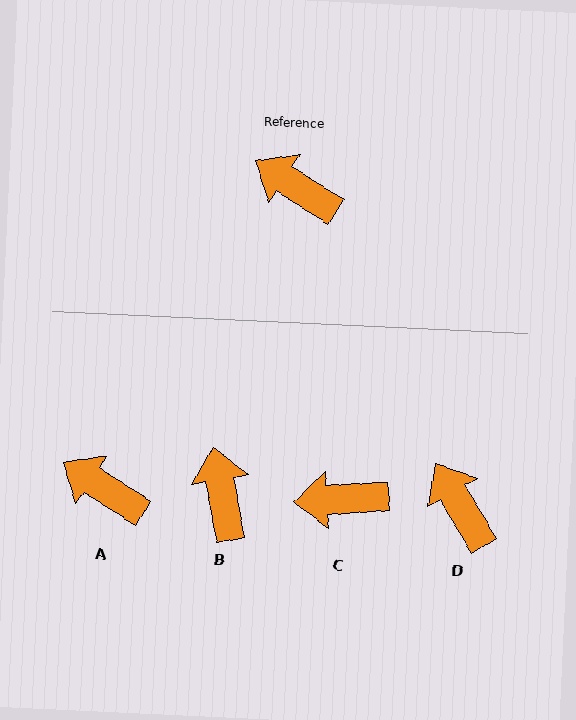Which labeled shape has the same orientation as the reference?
A.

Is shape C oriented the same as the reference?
No, it is off by about 37 degrees.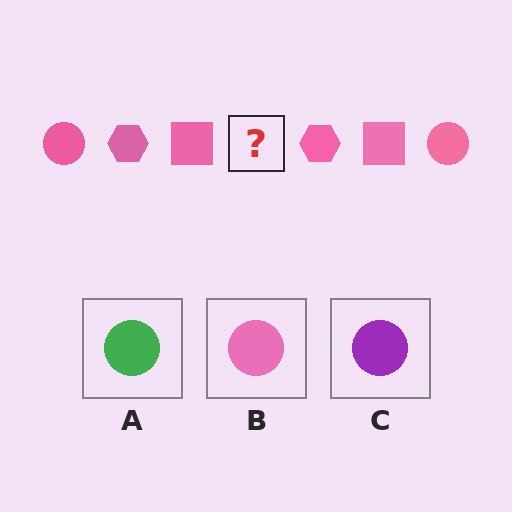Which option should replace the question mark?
Option B.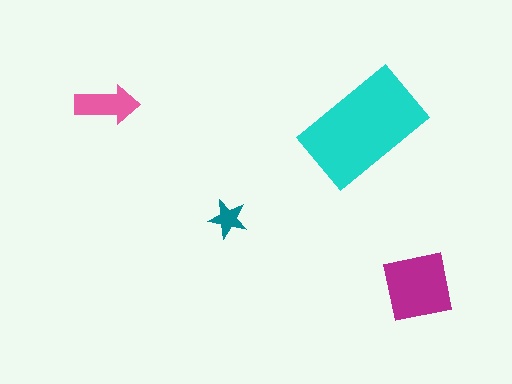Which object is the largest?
The cyan rectangle.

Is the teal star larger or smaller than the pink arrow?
Smaller.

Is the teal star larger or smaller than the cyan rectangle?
Smaller.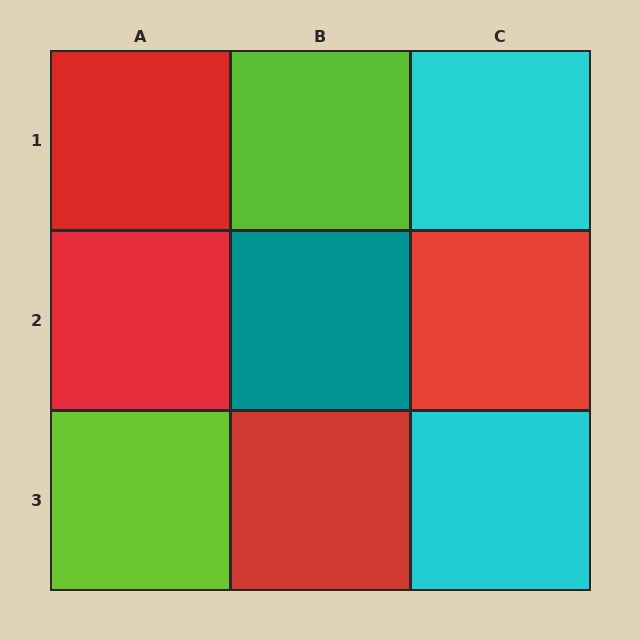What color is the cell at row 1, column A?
Red.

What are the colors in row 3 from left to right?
Lime, red, cyan.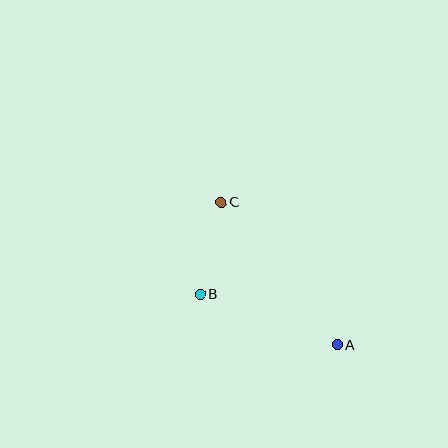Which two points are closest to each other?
Points B and C are closest to each other.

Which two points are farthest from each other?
Points A and C are farthest from each other.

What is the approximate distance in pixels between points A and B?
The distance between A and B is approximately 146 pixels.